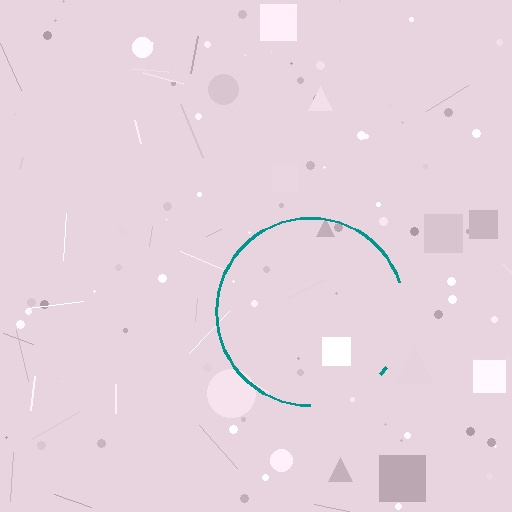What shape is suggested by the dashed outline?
The dashed outline suggests a circle.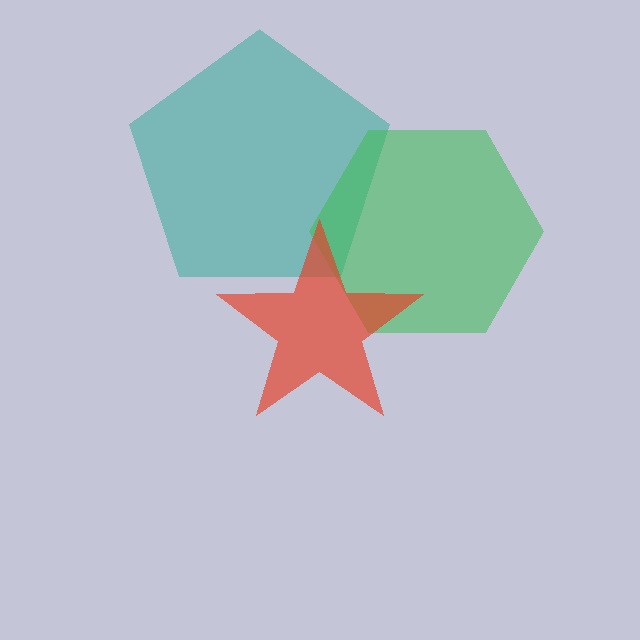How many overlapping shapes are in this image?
There are 3 overlapping shapes in the image.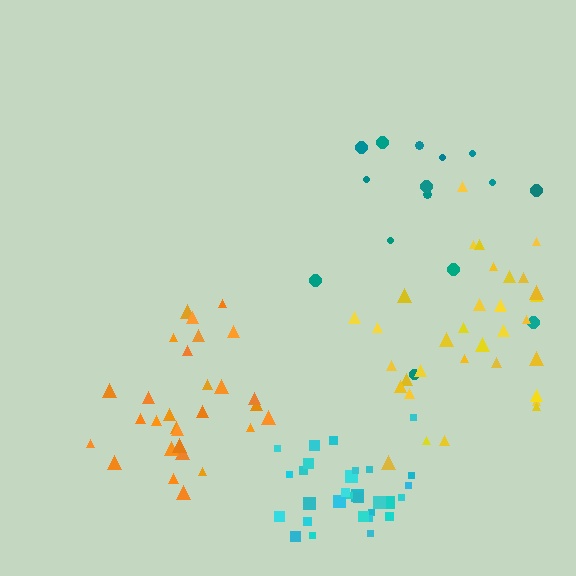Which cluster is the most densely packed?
Cyan.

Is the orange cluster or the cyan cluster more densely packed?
Cyan.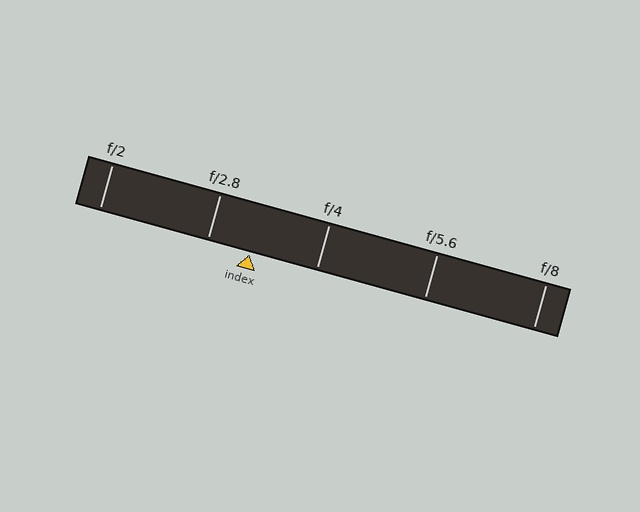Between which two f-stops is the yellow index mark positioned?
The index mark is between f/2.8 and f/4.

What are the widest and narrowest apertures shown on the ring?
The widest aperture shown is f/2 and the narrowest is f/8.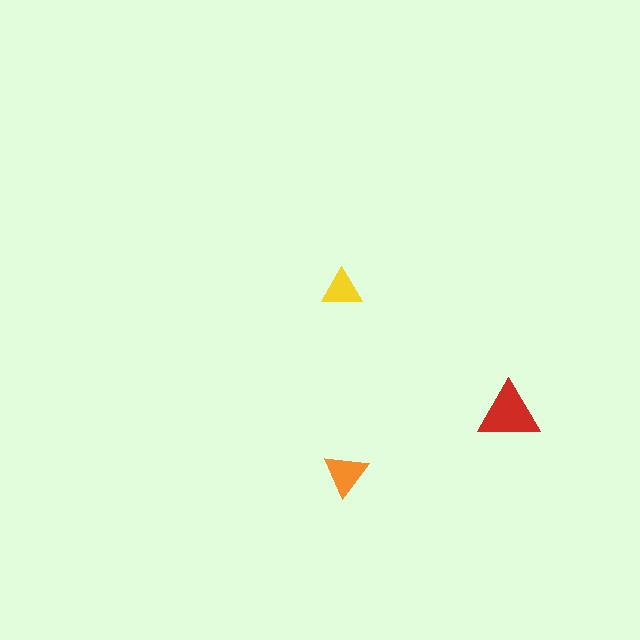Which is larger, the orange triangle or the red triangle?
The red one.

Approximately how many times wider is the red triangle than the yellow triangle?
About 1.5 times wider.